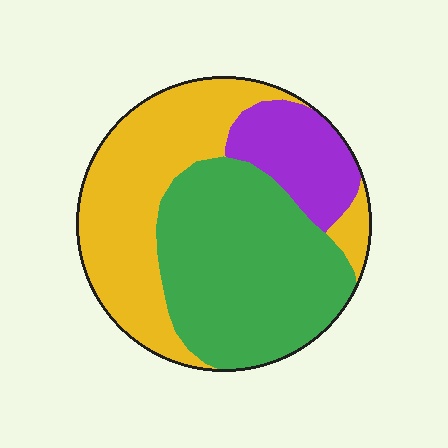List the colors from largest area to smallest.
From largest to smallest: green, yellow, purple.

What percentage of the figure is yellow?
Yellow covers around 40% of the figure.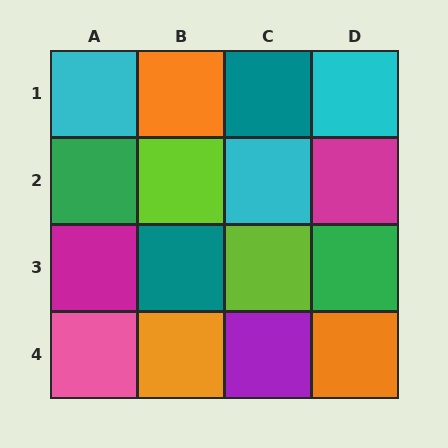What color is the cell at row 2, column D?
Magenta.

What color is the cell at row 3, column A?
Magenta.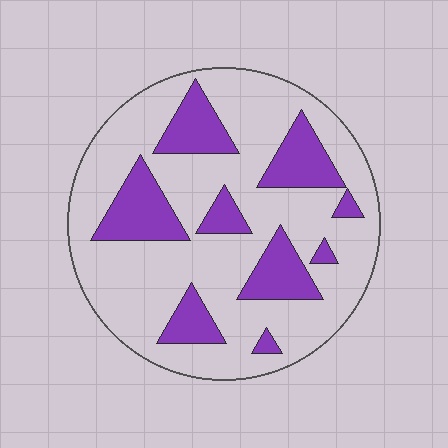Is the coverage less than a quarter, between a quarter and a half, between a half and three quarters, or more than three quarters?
Between a quarter and a half.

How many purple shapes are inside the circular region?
9.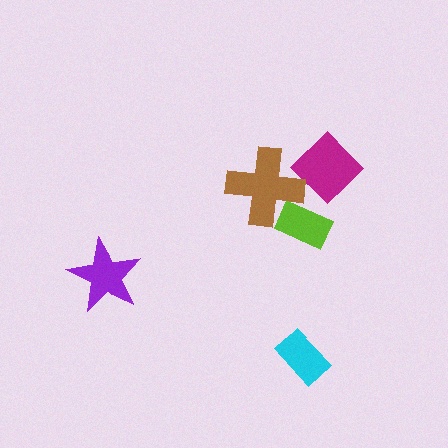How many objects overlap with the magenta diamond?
1 object overlaps with the magenta diamond.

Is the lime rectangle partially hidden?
Yes, it is partially covered by another shape.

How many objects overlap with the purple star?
0 objects overlap with the purple star.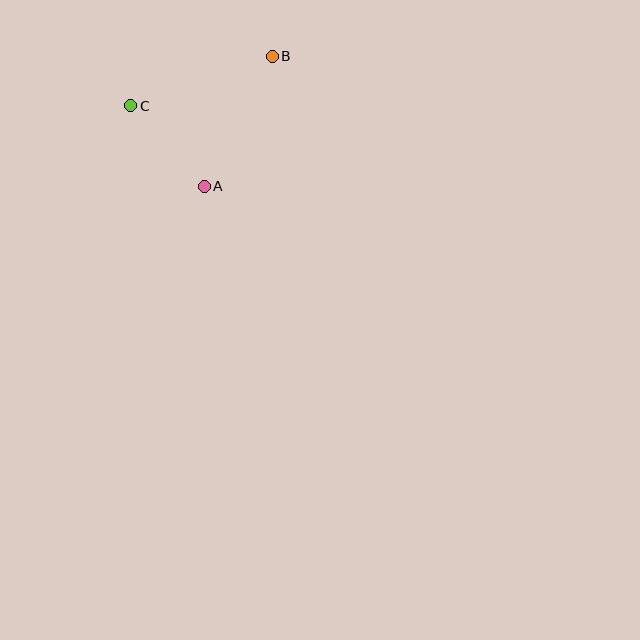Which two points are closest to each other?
Points A and C are closest to each other.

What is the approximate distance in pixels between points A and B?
The distance between A and B is approximately 147 pixels.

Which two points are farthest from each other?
Points B and C are farthest from each other.